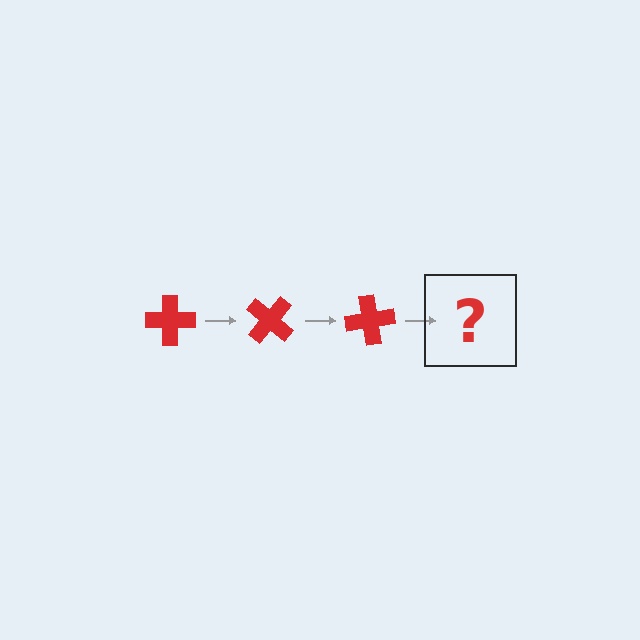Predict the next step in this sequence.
The next step is a red cross rotated 120 degrees.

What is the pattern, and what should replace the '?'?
The pattern is that the cross rotates 40 degrees each step. The '?' should be a red cross rotated 120 degrees.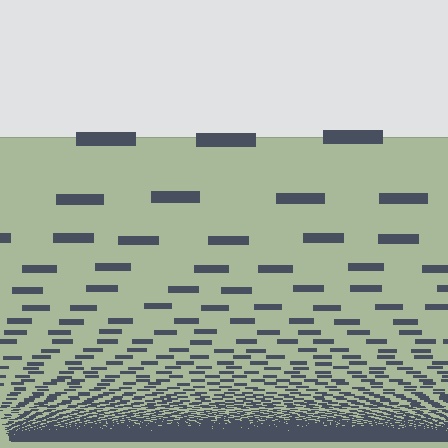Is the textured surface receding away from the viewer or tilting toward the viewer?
The surface appears to tilt toward the viewer. Texture elements get larger and sparser toward the top.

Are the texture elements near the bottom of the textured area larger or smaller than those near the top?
Smaller. The gradient is inverted — elements near the bottom are smaller and denser.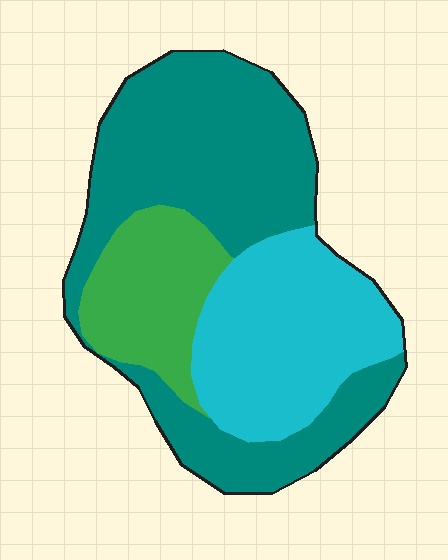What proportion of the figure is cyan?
Cyan takes up between a quarter and a half of the figure.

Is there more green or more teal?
Teal.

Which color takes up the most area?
Teal, at roughly 50%.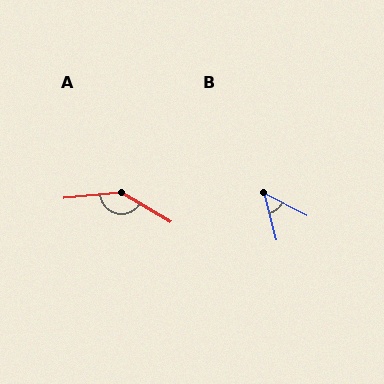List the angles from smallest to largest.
B (49°), A (144°).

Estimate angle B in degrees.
Approximately 49 degrees.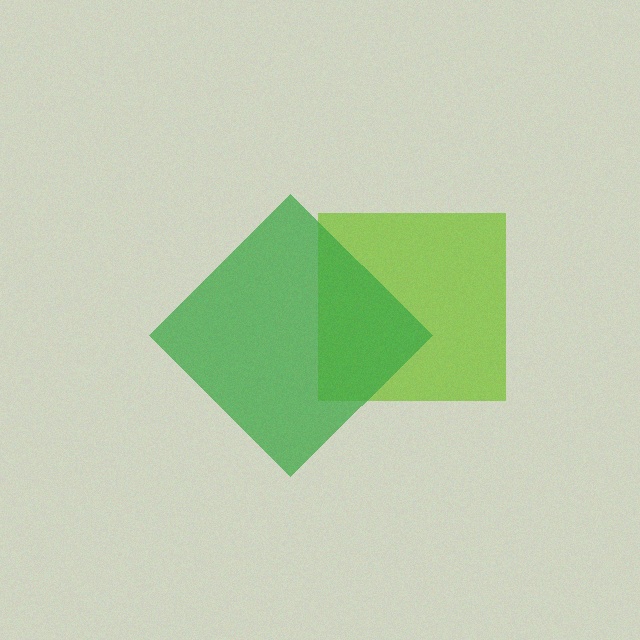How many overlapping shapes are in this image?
There are 2 overlapping shapes in the image.